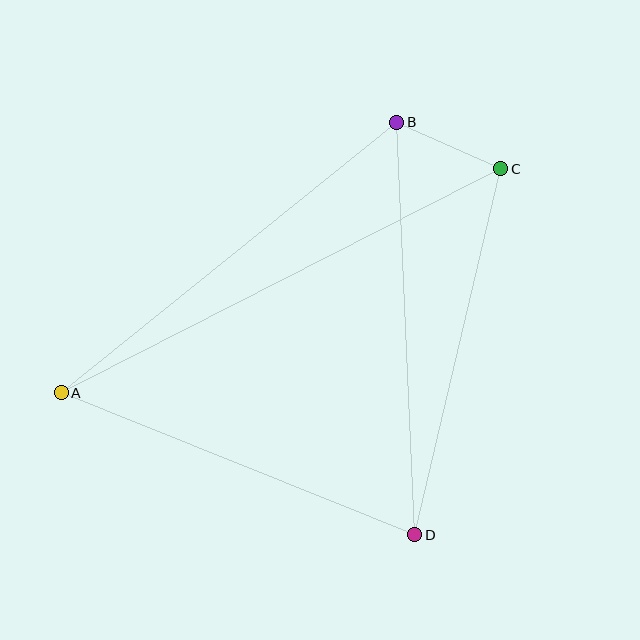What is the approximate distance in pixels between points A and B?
The distance between A and B is approximately 431 pixels.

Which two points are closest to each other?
Points B and C are closest to each other.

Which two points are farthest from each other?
Points A and C are farthest from each other.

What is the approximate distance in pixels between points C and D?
The distance between C and D is approximately 376 pixels.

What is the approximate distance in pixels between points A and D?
The distance between A and D is approximately 381 pixels.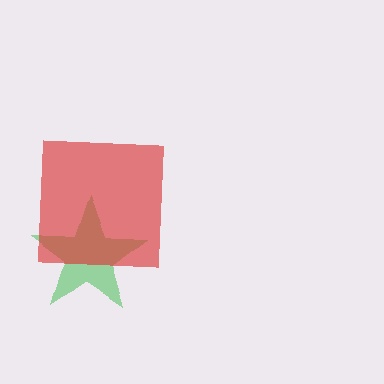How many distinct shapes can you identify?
There are 2 distinct shapes: a green star, a red square.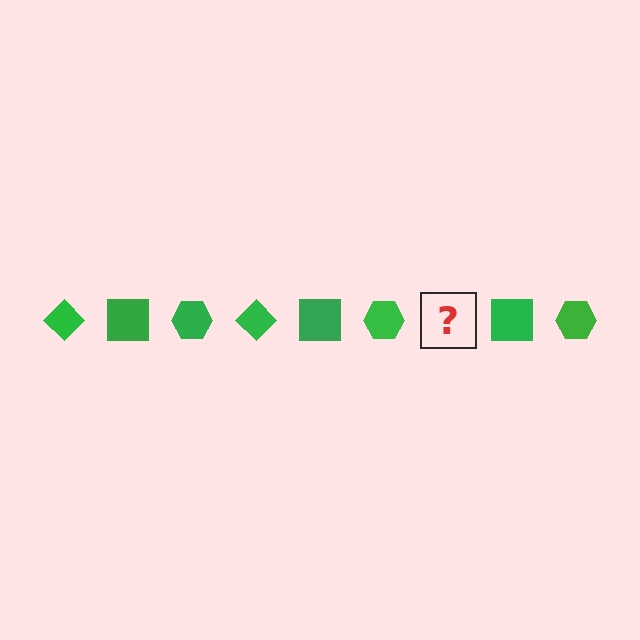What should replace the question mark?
The question mark should be replaced with a green diamond.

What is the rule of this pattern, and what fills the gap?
The rule is that the pattern cycles through diamond, square, hexagon shapes in green. The gap should be filled with a green diamond.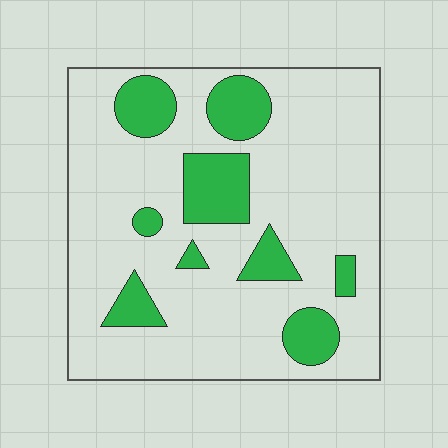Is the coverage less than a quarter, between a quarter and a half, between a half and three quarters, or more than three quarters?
Less than a quarter.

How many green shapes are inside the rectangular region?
9.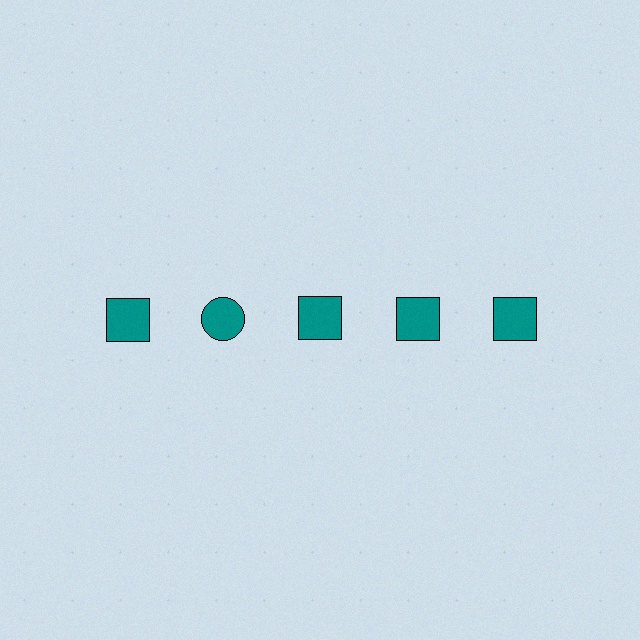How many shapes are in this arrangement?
There are 5 shapes arranged in a grid pattern.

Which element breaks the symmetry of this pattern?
The teal circle in the top row, second from left column breaks the symmetry. All other shapes are teal squares.